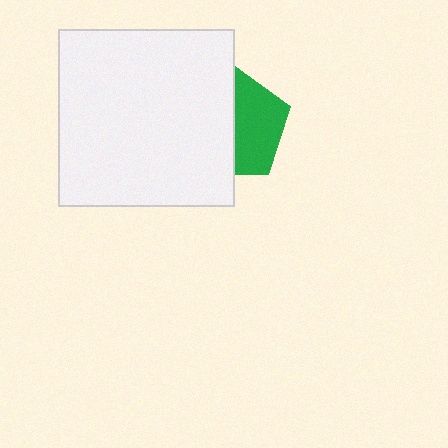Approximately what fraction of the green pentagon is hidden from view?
Roughly 53% of the green pentagon is hidden behind the white square.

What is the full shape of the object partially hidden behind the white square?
The partially hidden object is a green pentagon.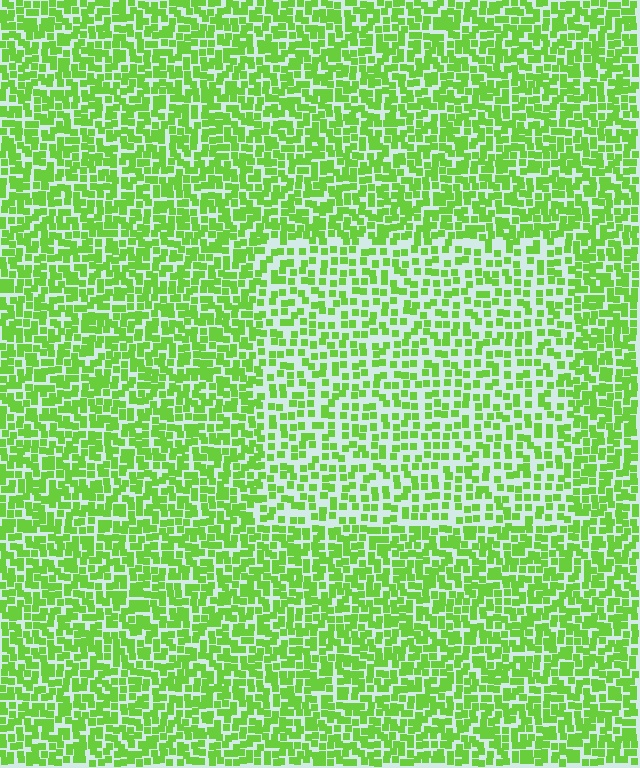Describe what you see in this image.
The image contains small lime elements arranged at two different densities. A rectangle-shaped region is visible where the elements are less densely packed than the surrounding area.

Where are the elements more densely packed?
The elements are more densely packed outside the rectangle boundary.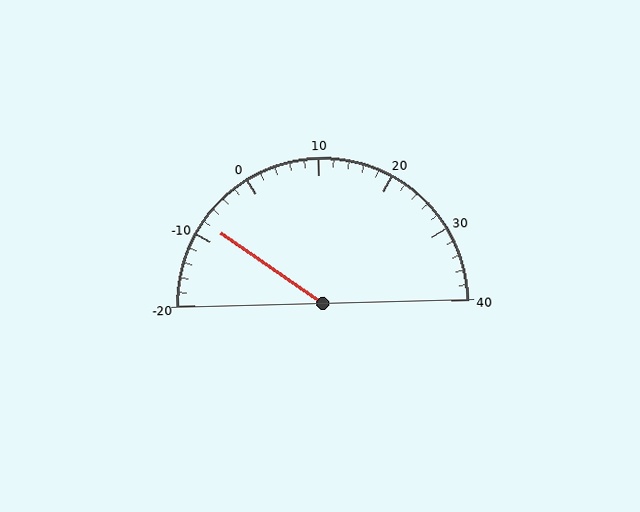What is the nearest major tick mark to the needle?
The nearest major tick mark is -10.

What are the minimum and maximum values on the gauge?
The gauge ranges from -20 to 40.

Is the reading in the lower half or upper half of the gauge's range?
The reading is in the lower half of the range (-20 to 40).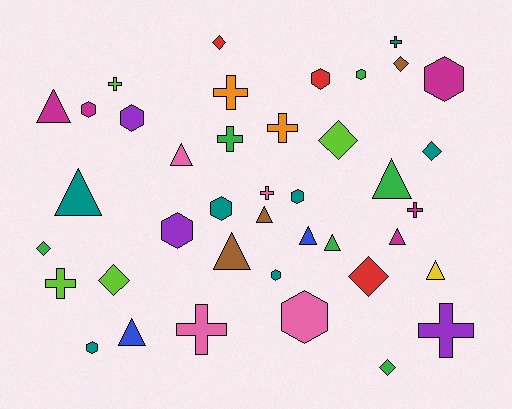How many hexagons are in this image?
There are 11 hexagons.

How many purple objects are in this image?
There are 3 purple objects.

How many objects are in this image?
There are 40 objects.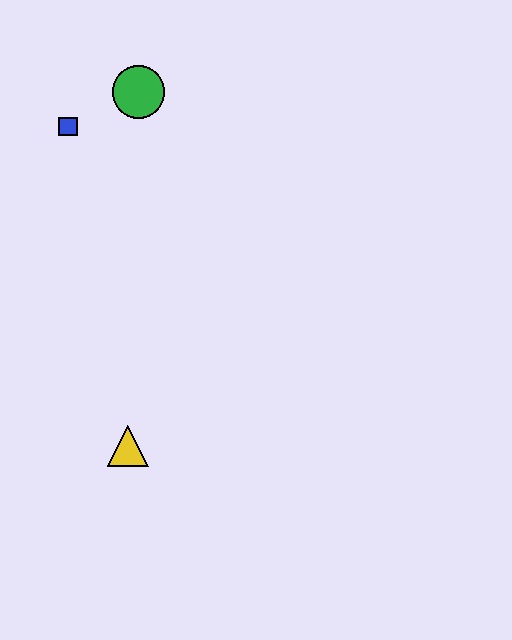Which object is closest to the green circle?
The blue square is closest to the green circle.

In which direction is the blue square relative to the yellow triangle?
The blue square is above the yellow triangle.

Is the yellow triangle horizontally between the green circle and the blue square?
Yes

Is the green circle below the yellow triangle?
No